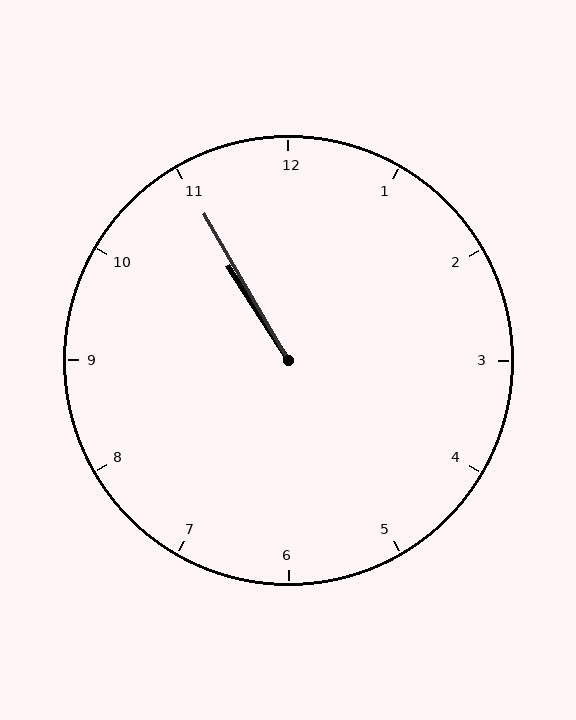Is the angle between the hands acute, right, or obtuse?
It is acute.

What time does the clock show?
10:55.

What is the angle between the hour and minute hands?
Approximately 2 degrees.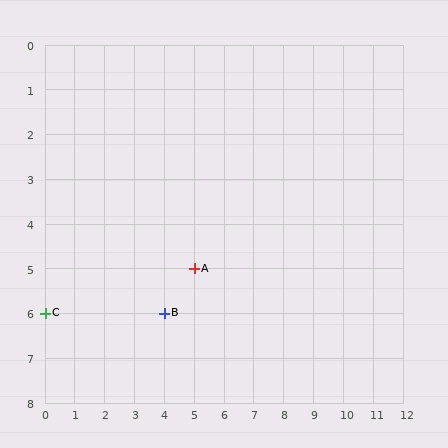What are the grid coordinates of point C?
Point C is at grid coordinates (0, 6).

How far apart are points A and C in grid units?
Points A and C are 5 columns and 1 row apart (about 5.1 grid units diagonally).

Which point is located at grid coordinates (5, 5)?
Point A is at (5, 5).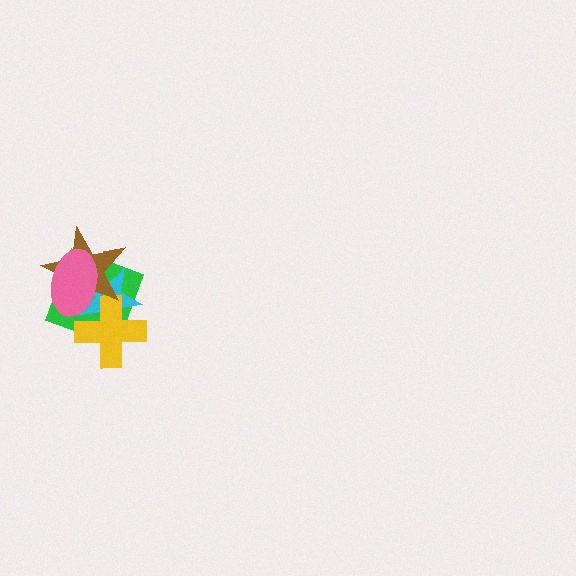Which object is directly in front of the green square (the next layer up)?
The cyan star is directly in front of the green square.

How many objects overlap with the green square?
4 objects overlap with the green square.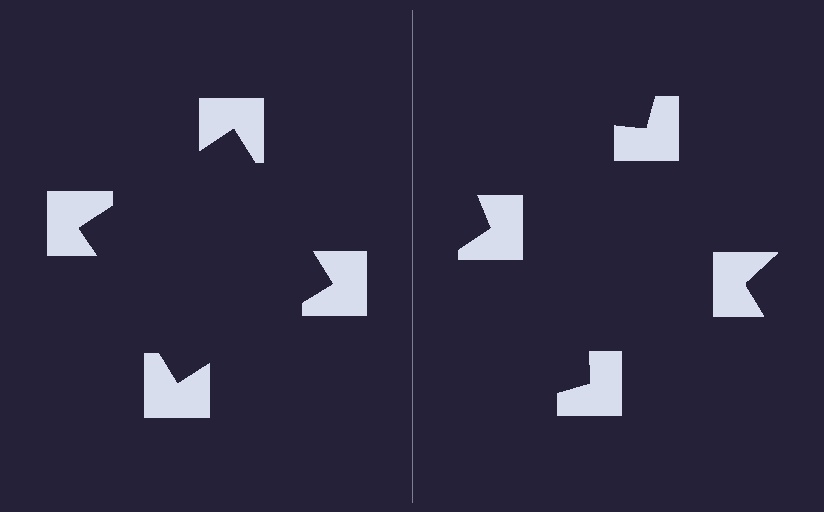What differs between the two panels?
The notched squares are positioned identically on both sides; only the wedge orientations differ. On the left they align to a square; on the right they are misaligned.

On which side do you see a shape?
An illusory square appears on the left side. On the right side the wedge cuts are rotated, so no coherent shape forms.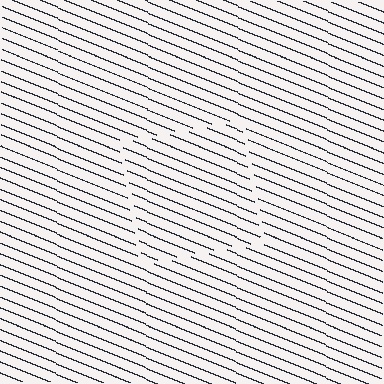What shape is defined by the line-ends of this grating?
An illusory square. The interior of the shape contains the same grating, shifted by half a period — the contour is defined by the phase discontinuity where line-ends from the inner and outer gratings abut.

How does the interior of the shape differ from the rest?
The interior of the shape contains the same grating, shifted by half a period — the contour is defined by the phase discontinuity where line-ends from the inner and outer gratings abut.